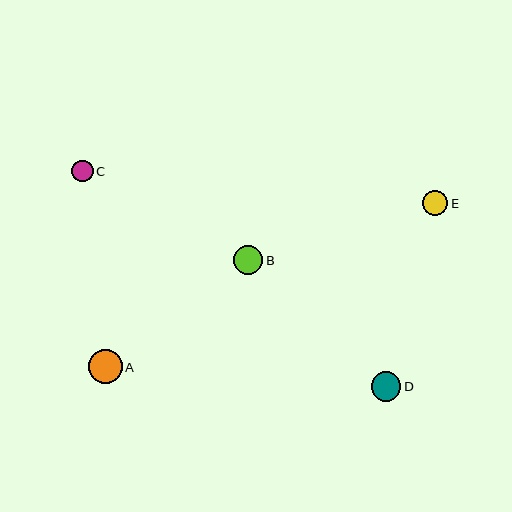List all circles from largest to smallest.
From largest to smallest: A, D, B, E, C.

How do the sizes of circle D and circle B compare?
Circle D and circle B are approximately the same size.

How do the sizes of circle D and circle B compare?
Circle D and circle B are approximately the same size.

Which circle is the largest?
Circle A is the largest with a size of approximately 34 pixels.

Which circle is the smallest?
Circle C is the smallest with a size of approximately 22 pixels.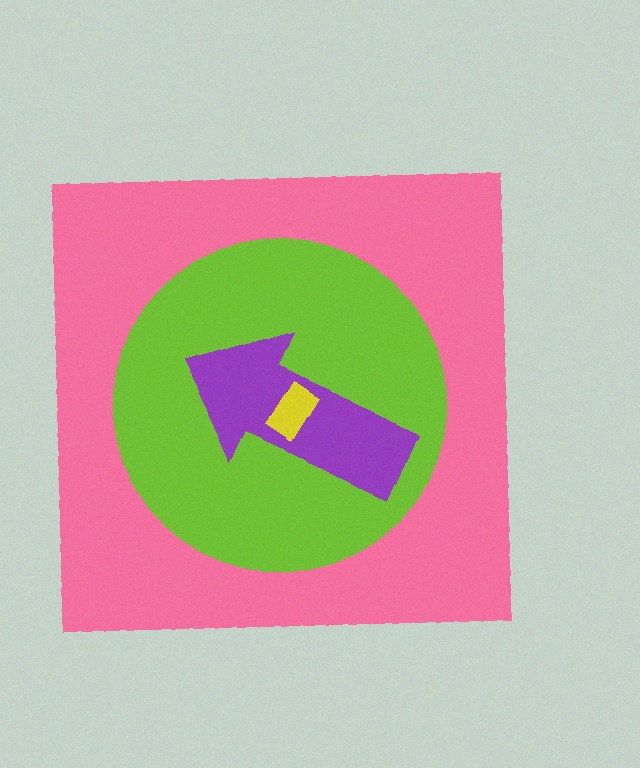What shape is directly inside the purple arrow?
The yellow rectangle.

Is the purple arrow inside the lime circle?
Yes.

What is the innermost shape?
The yellow rectangle.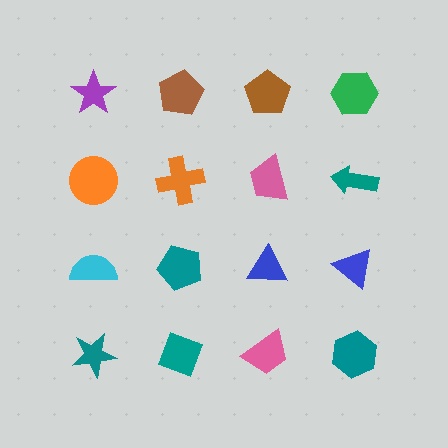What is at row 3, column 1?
A cyan semicircle.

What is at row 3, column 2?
A teal pentagon.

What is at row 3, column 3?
A blue triangle.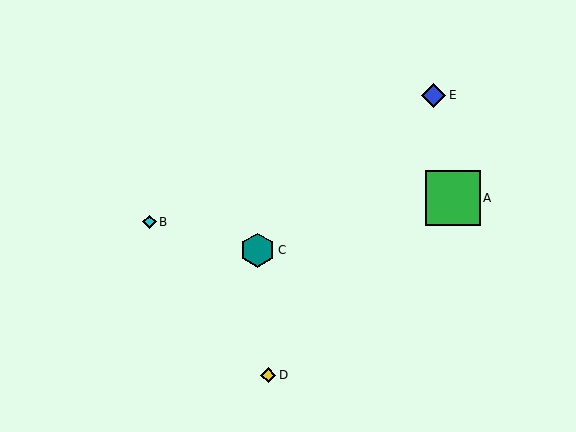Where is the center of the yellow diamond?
The center of the yellow diamond is at (268, 376).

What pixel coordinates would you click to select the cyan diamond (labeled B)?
Click at (149, 222) to select the cyan diamond B.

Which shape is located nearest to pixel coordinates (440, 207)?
The green square (labeled A) at (453, 198) is nearest to that location.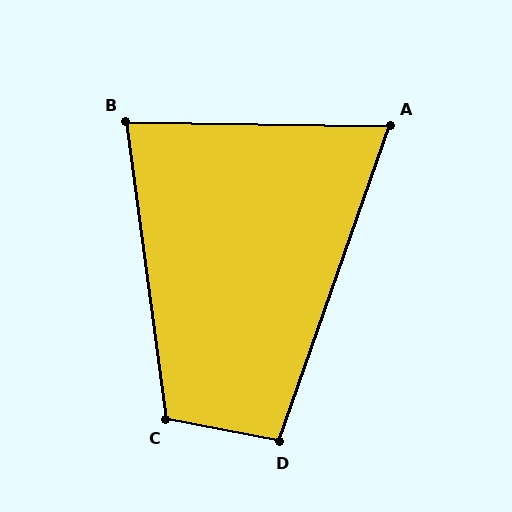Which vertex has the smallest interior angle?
A, at approximately 72 degrees.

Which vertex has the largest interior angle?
C, at approximately 108 degrees.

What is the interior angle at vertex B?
Approximately 82 degrees (acute).